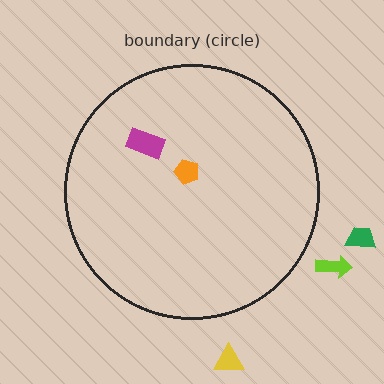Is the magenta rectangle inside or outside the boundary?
Inside.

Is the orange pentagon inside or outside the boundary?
Inside.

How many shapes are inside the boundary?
2 inside, 3 outside.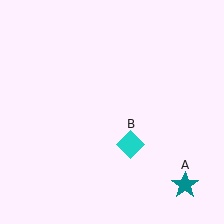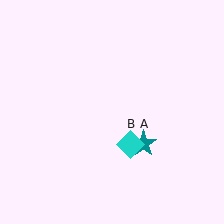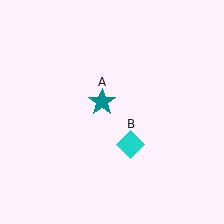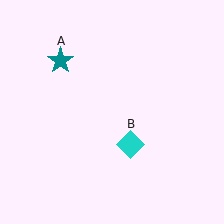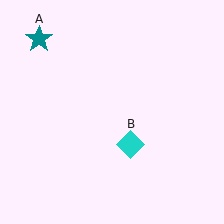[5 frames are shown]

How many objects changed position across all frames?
1 object changed position: teal star (object A).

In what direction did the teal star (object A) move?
The teal star (object A) moved up and to the left.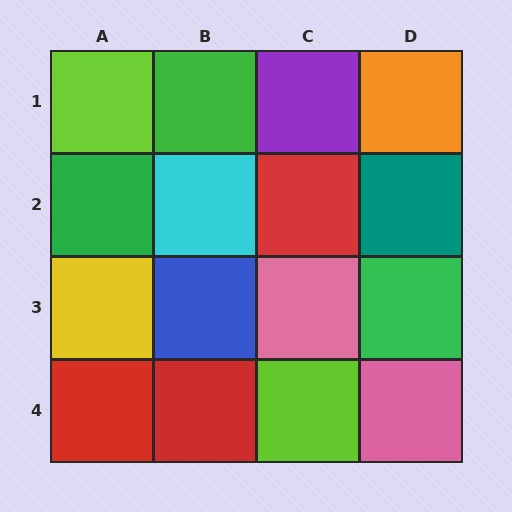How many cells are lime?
2 cells are lime.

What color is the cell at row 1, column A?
Lime.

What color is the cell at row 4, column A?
Red.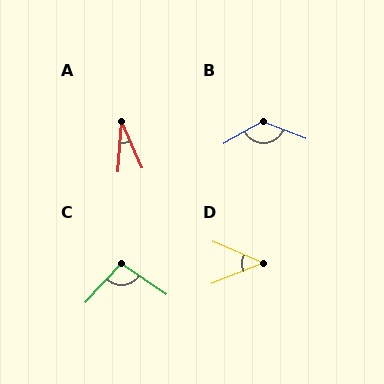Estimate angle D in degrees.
Approximately 44 degrees.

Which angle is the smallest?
A, at approximately 28 degrees.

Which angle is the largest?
B, at approximately 129 degrees.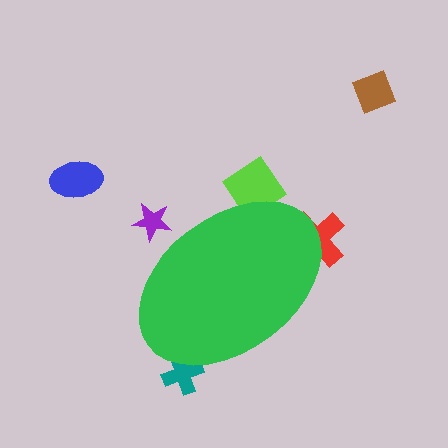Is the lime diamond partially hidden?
Yes, the lime diamond is partially hidden behind the green ellipse.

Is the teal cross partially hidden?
Yes, the teal cross is partially hidden behind the green ellipse.